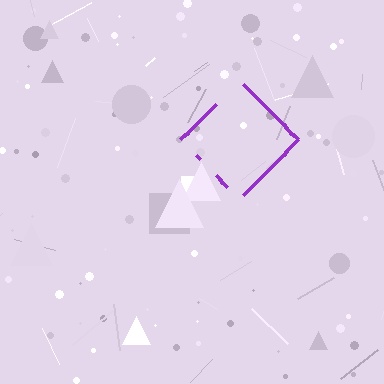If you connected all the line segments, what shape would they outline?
They would outline a diamond.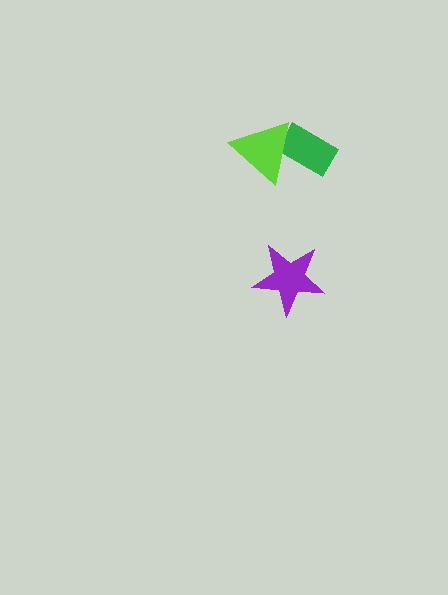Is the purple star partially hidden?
No, no other shape covers it.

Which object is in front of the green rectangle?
The lime triangle is in front of the green rectangle.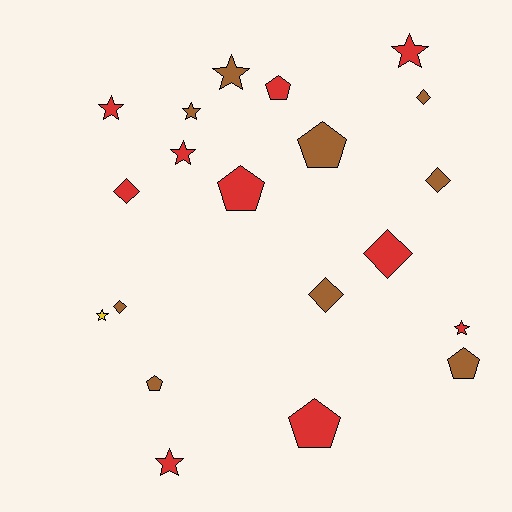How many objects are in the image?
There are 20 objects.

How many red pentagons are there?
There are 3 red pentagons.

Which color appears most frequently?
Red, with 10 objects.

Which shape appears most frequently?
Star, with 8 objects.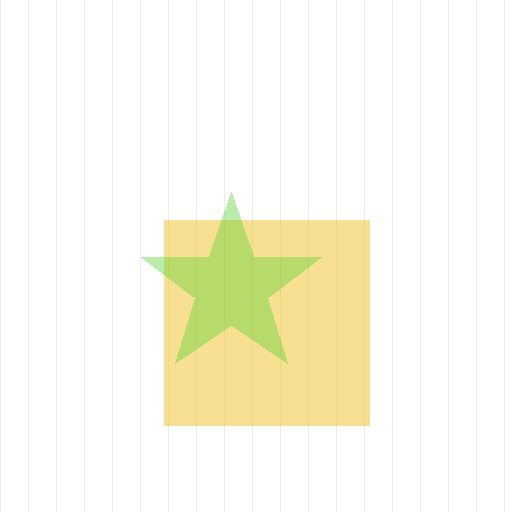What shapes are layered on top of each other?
The layered shapes are: a yellow square, a lime star.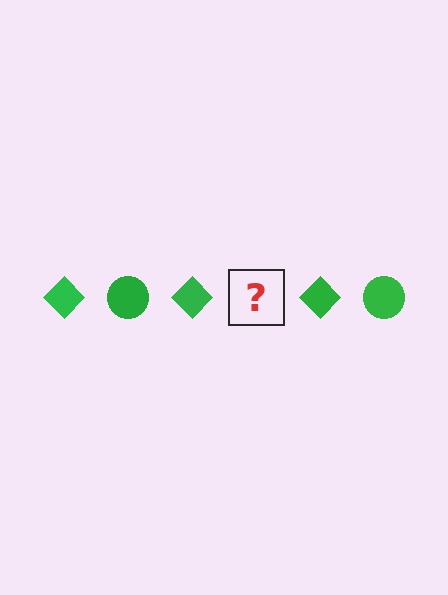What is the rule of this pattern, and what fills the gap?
The rule is that the pattern cycles through diamond, circle shapes in green. The gap should be filled with a green circle.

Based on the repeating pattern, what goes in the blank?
The blank should be a green circle.